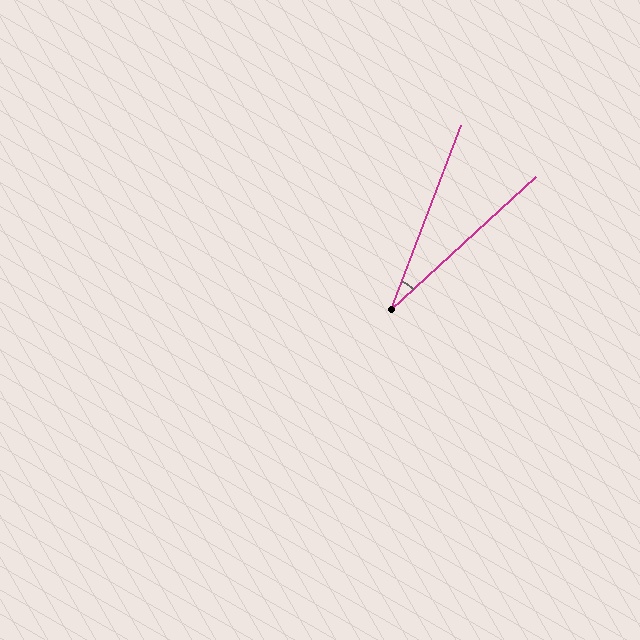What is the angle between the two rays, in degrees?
Approximately 27 degrees.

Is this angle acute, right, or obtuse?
It is acute.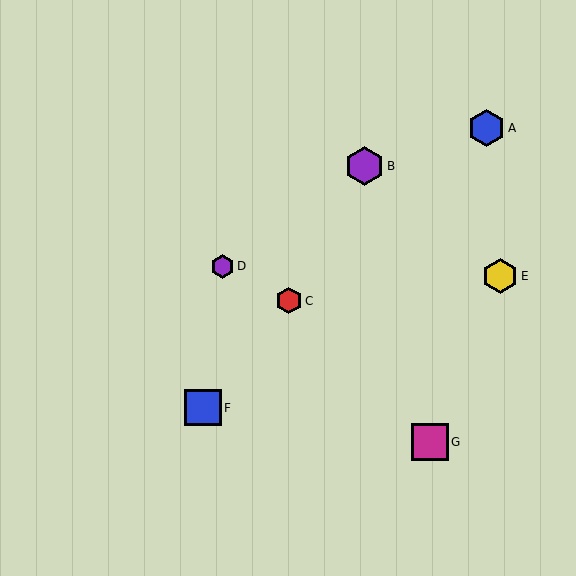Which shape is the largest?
The purple hexagon (labeled B) is the largest.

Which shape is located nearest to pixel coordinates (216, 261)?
The purple hexagon (labeled D) at (222, 266) is nearest to that location.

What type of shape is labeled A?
Shape A is a blue hexagon.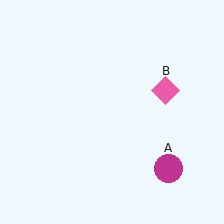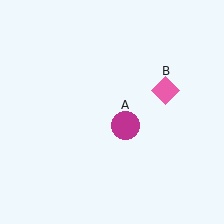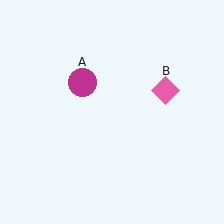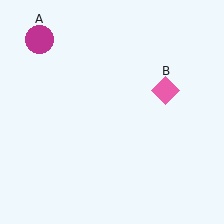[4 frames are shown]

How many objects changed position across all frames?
1 object changed position: magenta circle (object A).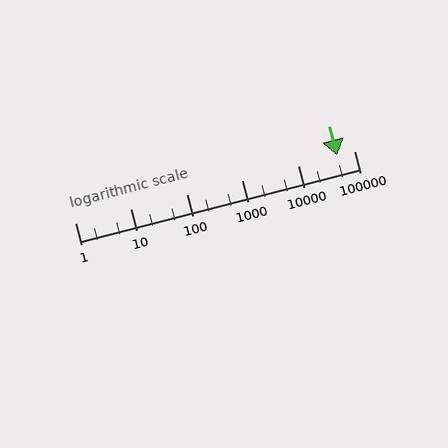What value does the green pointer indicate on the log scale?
The pointer indicates approximately 49000.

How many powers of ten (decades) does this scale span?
The scale spans 5 decades, from 1 to 100000.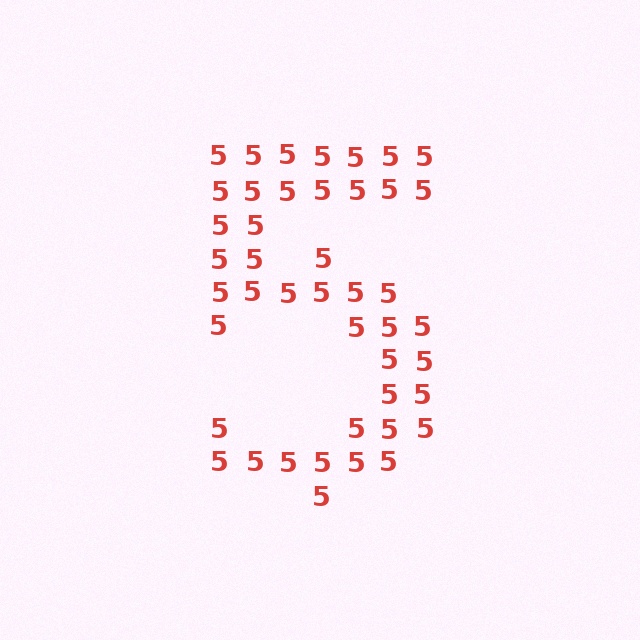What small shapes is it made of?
It is made of small digit 5's.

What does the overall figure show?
The overall figure shows the digit 5.